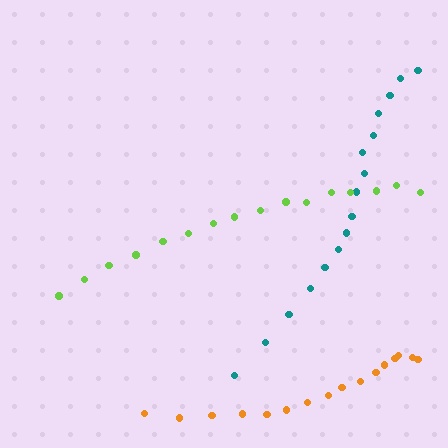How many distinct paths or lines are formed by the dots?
There are 3 distinct paths.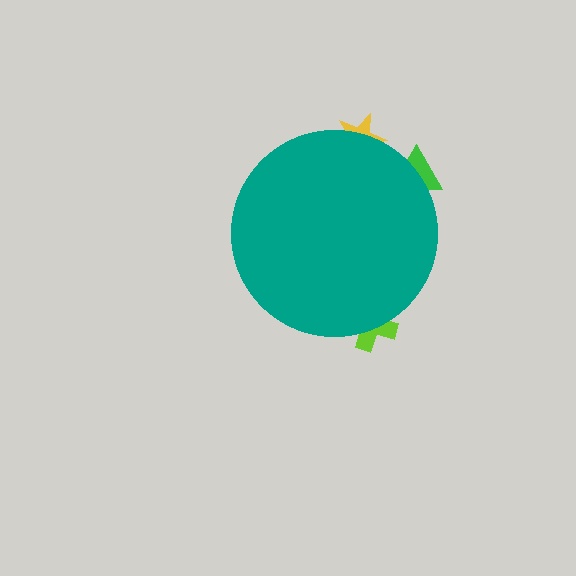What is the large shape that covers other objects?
A teal circle.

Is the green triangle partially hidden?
Yes, the green triangle is partially hidden behind the teal circle.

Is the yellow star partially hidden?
Yes, the yellow star is partially hidden behind the teal circle.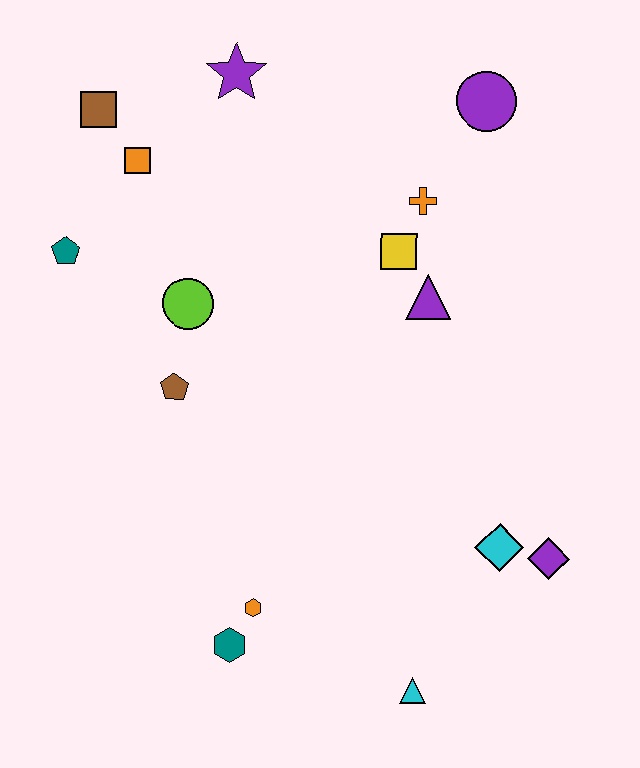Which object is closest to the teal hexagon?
The orange hexagon is closest to the teal hexagon.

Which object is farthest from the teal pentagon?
The purple diamond is farthest from the teal pentagon.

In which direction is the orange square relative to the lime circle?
The orange square is above the lime circle.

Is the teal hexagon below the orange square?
Yes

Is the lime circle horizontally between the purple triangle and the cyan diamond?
No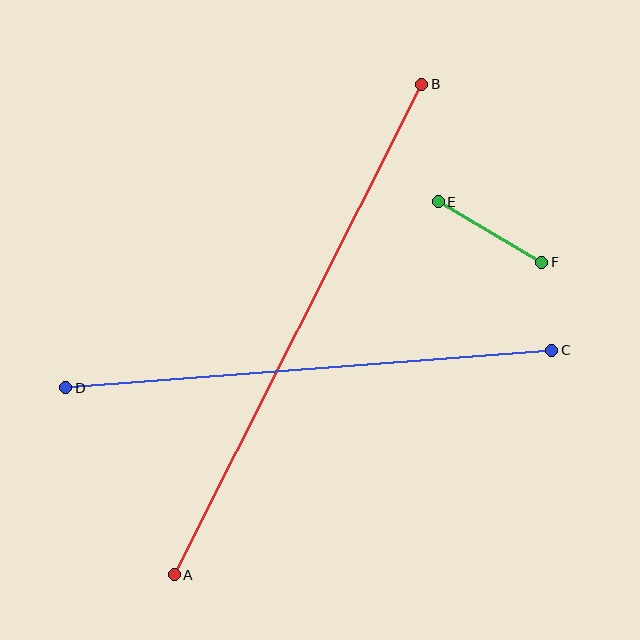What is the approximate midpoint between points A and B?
The midpoint is at approximately (298, 329) pixels.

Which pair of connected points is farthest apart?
Points A and B are farthest apart.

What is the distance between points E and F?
The distance is approximately 120 pixels.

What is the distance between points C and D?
The distance is approximately 487 pixels.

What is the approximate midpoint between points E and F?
The midpoint is at approximately (490, 232) pixels.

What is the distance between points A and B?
The distance is approximately 550 pixels.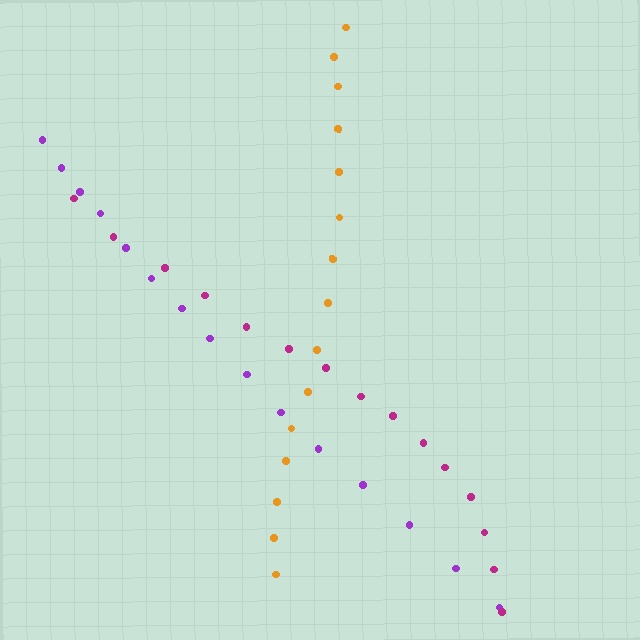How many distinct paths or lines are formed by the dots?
There are 3 distinct paths.